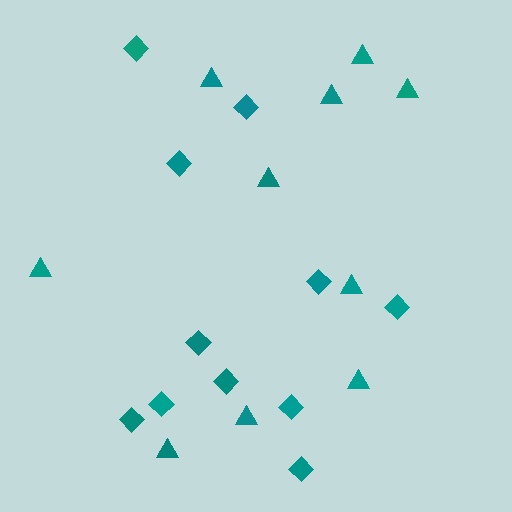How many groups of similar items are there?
There are 2 groups: one group of triangles (10) and one group of diamonds (11).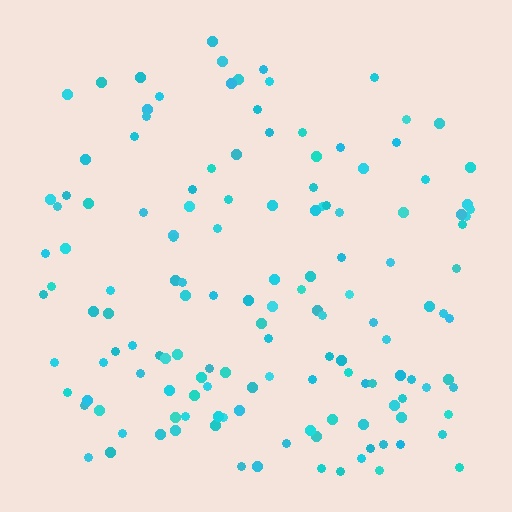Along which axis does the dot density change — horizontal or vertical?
Vertical.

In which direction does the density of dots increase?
From top to bottom, with the bottom side densest.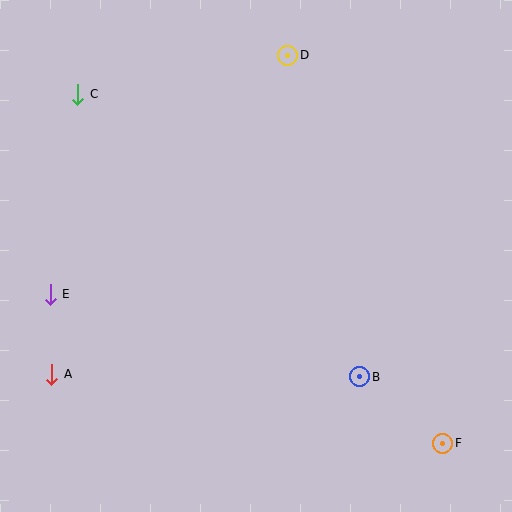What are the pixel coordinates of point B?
Point B is at (360, 377).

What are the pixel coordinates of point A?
Point A is at (52, 374).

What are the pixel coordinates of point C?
Point C is at (78, 94).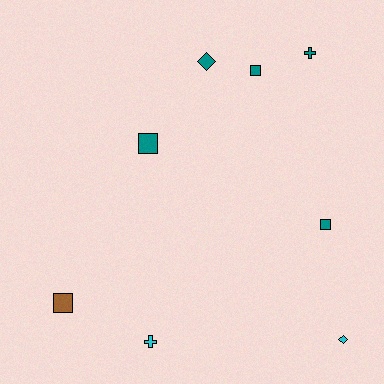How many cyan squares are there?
There are no cyan squares.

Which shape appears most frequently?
Square, with 4 objects.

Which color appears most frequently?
Teal, with 5 objects.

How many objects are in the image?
There are 8 objects.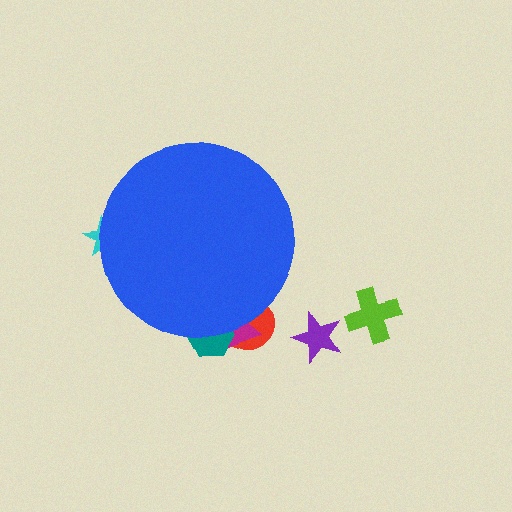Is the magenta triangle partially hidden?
Yes, the magenta triangle is partially hidden behind the blue circle.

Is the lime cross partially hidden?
No, the lime cross is fully visible.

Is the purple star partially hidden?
No, the purple star is fully visible.